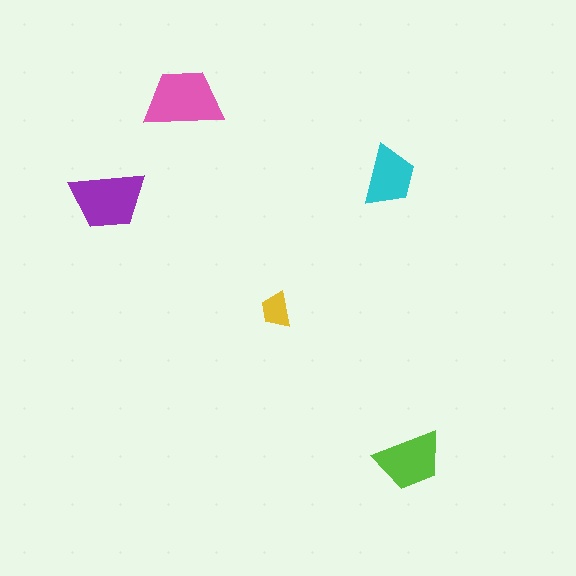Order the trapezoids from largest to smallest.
the pink one, the purple one, the lime one, the cyan one, the yellow one.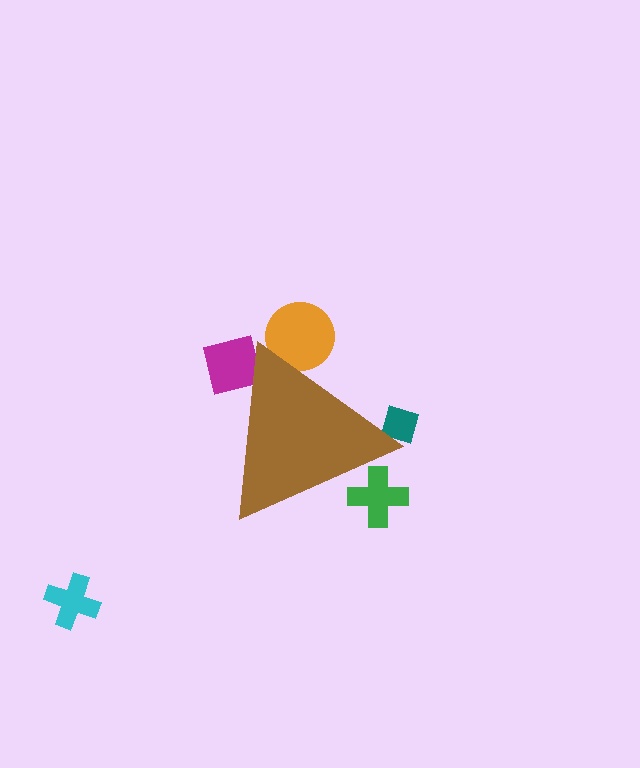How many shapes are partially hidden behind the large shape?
4 shapes are partially hidden.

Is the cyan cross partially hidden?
No, the cyan cross is fully visible.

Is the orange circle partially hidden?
Yes, the orange circle is partially hidden behind the brown triangle.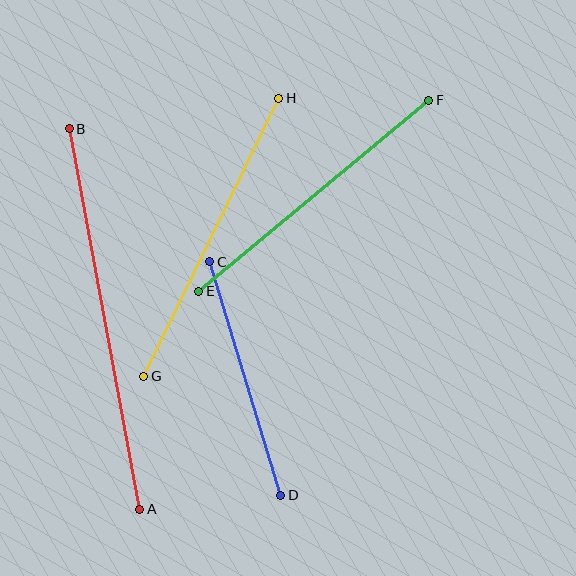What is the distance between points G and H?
The distance is approximately 309 pixels.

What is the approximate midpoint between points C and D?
The midpoint is at approximately (245, 378) pixels.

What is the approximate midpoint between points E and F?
The midpoint is at approximately (314, 196) pixels.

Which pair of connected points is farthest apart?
Points A and B are farthest apart.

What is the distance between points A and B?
The distance is approximately 387 pixels.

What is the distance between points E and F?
The distance is approximately 299 pixels.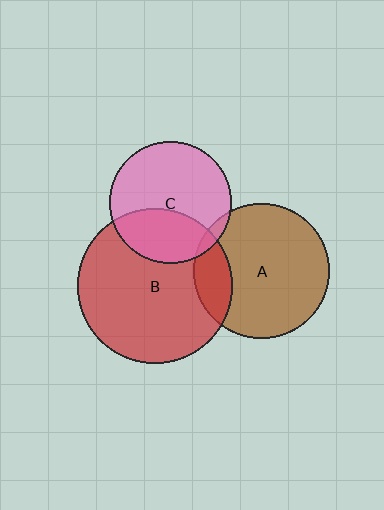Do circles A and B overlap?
Yes.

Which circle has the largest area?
Circle B (red).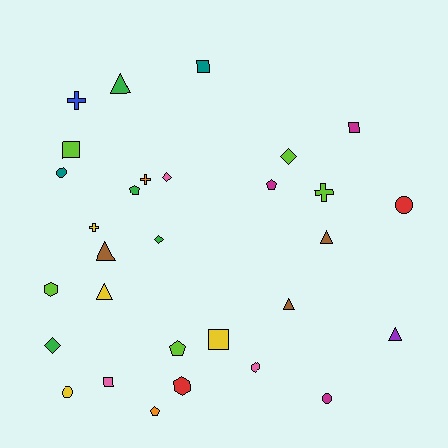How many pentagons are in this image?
There are 4 pentagons.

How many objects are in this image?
There are 30 objects.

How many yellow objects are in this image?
There are 4 yellow objects.